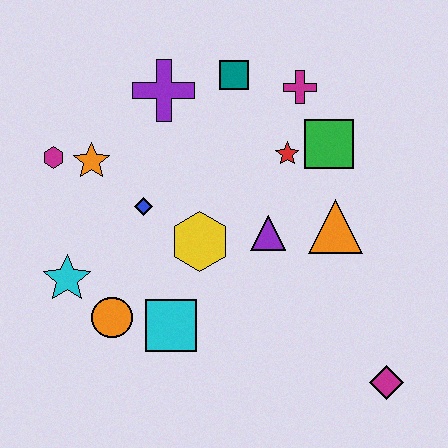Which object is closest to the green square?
The red star is closest to the green square.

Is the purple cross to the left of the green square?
Yes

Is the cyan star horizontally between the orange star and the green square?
No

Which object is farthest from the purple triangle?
The magenta hexagon is farthest from the purple triangle.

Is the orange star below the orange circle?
No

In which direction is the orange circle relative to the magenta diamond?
The orange circle is to the left of the magenta diamond.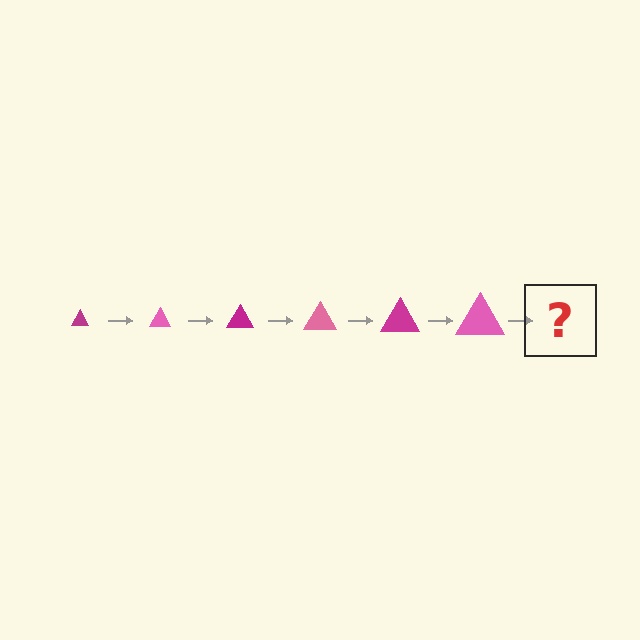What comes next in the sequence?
The next element should be a magenta triangle, larger than the previous one.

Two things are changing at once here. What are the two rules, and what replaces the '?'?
The two rules are that the triangle grows larger each step and the color cycles through magenta and pink. The '?' should be a magenta triangle, larger than the previous one.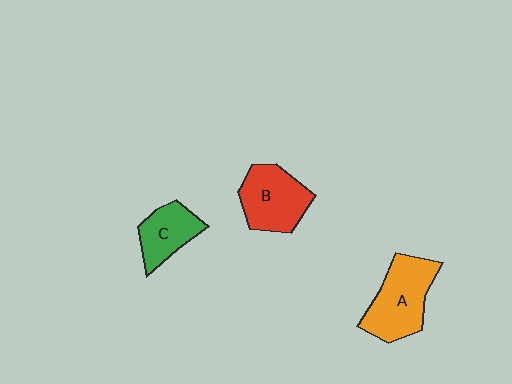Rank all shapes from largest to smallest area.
From largest to smallest: A (orange), B (red), C (green).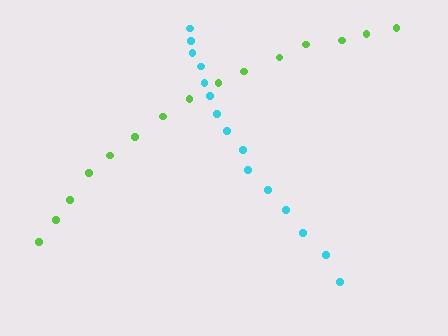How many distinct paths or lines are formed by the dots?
There are 2 distinct paths.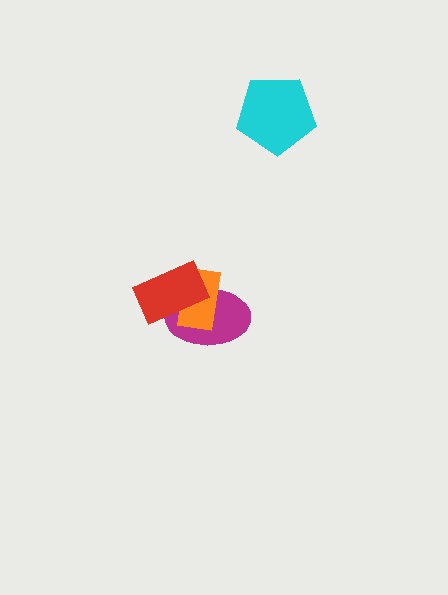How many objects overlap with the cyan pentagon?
0 objects overlap with the cyan pentagon.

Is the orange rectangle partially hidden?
Yes, it is partially covered by another shape.